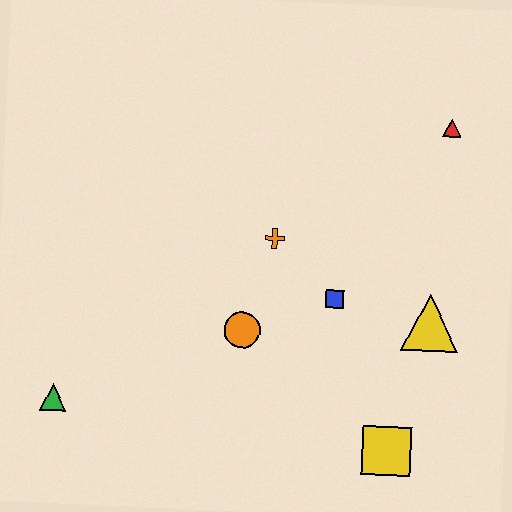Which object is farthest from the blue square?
The green triangle is farthest from the blue square.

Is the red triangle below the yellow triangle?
No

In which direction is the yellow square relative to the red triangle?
The yellow square is below the red triangle.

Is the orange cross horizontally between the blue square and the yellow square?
No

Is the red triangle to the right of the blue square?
Yes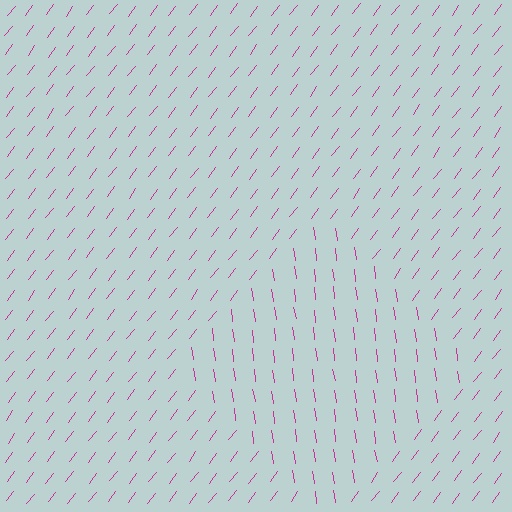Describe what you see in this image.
The image is filled with small magenta line segments. A diamond region in the image has lines oriented differently from the surrounding lines, creating a visible texture boundary.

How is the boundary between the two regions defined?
The boundary is defined purely by a change in line orientation (approximately 45 degrees difference). All lines are the same color and thickness.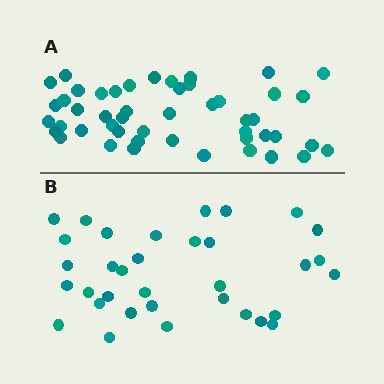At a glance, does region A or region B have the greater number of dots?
Region A (the top region) has more dots.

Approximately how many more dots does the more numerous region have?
Region A has approximately 15 more dots than region B.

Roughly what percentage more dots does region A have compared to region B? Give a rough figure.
About 40% more.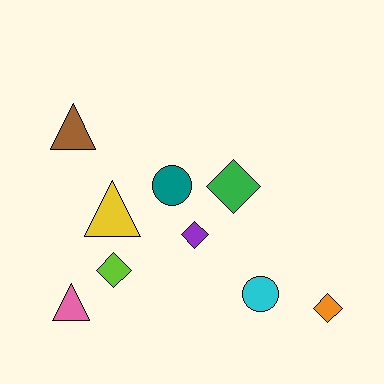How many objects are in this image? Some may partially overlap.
There are 9 objects.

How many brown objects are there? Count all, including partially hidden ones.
There is 1 brown object.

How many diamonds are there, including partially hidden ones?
There are 4 diamonds.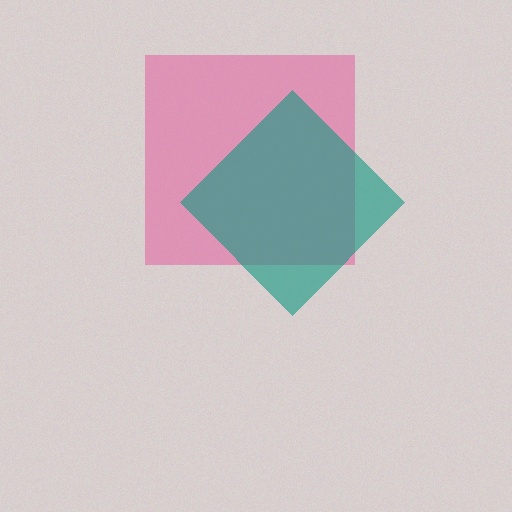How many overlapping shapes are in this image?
There are 2 overlapping shapes in the image.